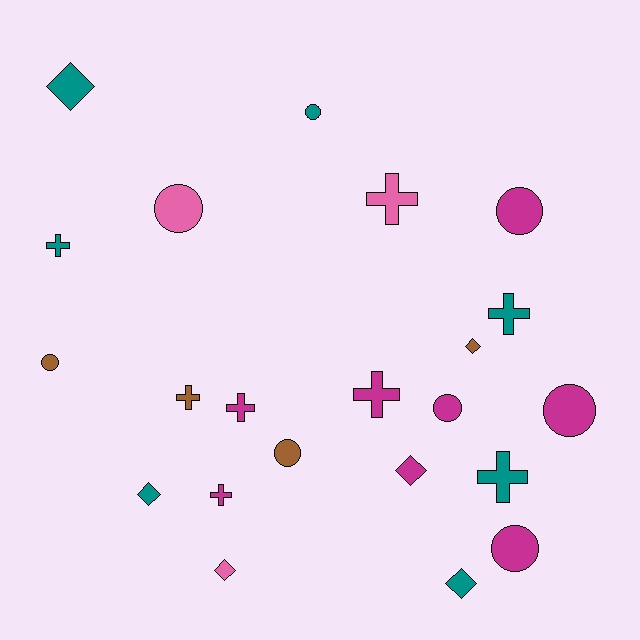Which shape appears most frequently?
Circle, with 8 objects.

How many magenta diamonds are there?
There is 1 magenta diamond.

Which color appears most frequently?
Magenta, with 8 objects.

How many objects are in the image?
There are 22 objects.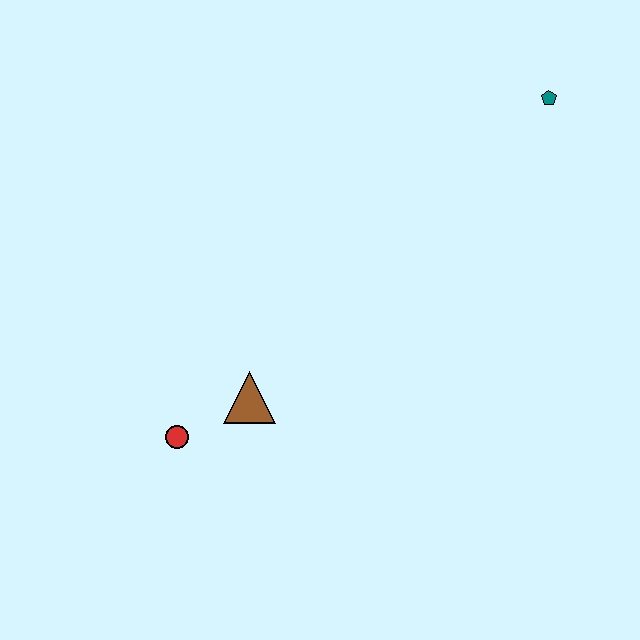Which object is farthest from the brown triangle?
The teal pentagon is farthest from the brown triangle.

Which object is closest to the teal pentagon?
The brown triangle is closest to the teal pentagon.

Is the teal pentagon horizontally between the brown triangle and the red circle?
No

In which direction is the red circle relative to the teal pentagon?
The red circle is to the left of the teal pentagon.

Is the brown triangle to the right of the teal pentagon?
No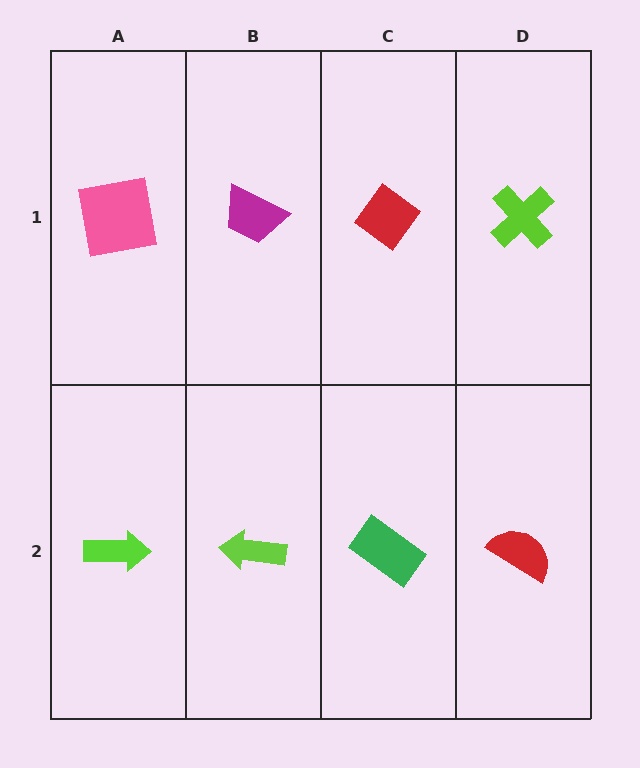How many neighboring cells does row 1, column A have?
2.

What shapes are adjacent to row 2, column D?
A lime cross (row 1, column D), a green rectangle (row 2, column C).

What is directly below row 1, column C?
A green rectangle.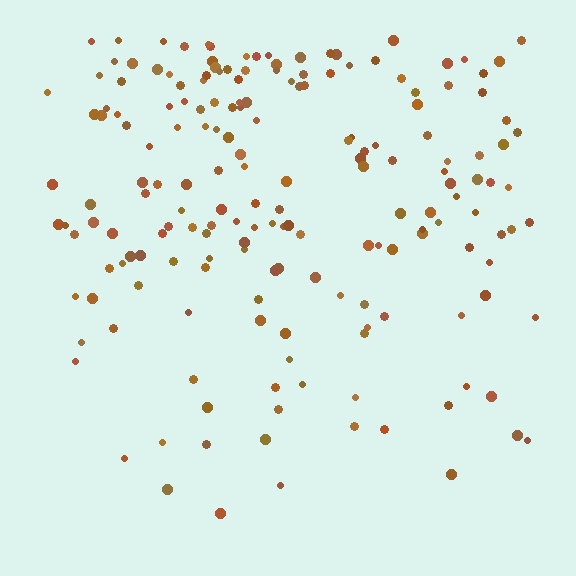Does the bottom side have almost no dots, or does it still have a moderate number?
Still a moderate number, just noticeably fewer than the top.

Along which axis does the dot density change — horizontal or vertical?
Vertical.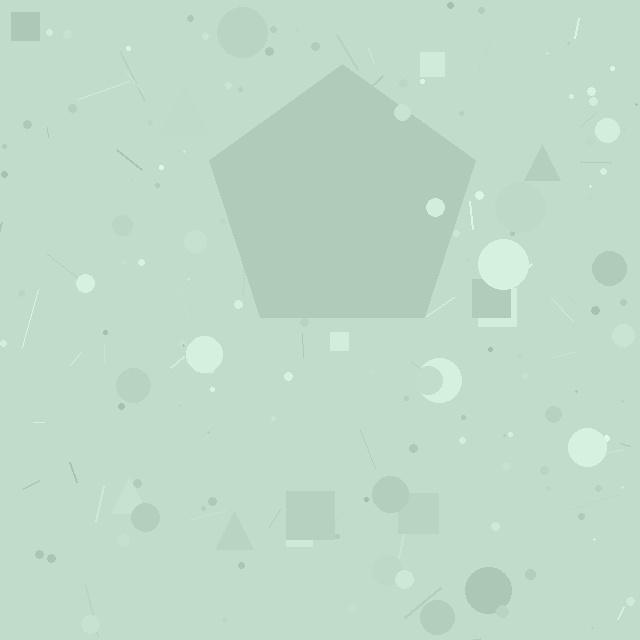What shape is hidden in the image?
A pentagon is hidden in the image.